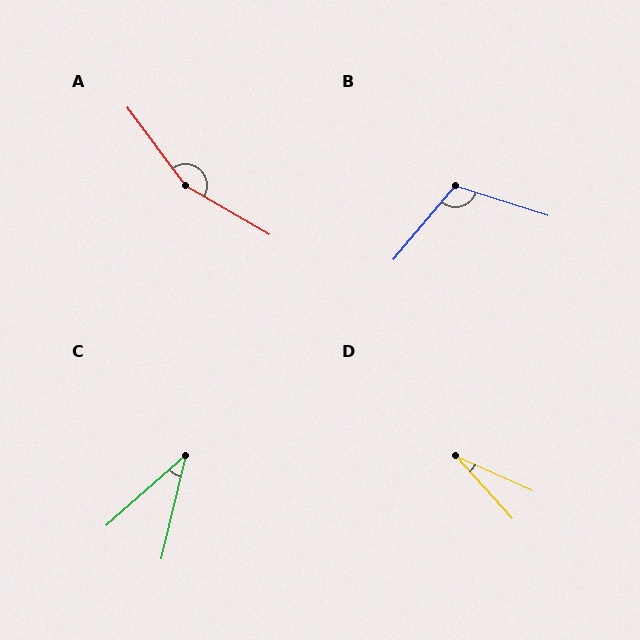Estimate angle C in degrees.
Approximately 35 degrees.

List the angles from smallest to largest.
D (23°), C (35°), B (113°), A (157°).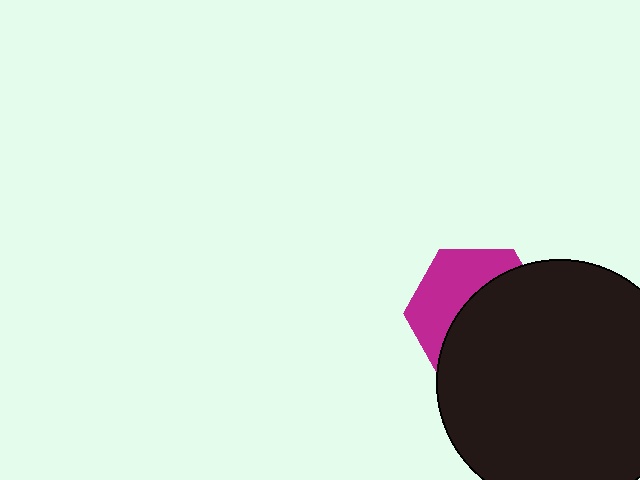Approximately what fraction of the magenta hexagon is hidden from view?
Roughly 58% of the magenta hexagon is hidden behind the black circle.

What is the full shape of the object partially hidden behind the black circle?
The partially hidden object is a magenta hexagon.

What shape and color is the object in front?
The object in front is a black circle.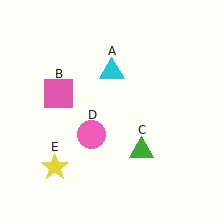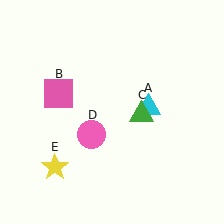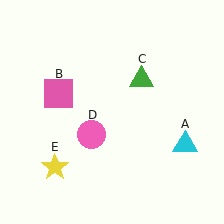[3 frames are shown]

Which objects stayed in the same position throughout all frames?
Pink square (object B) and pink circle (object D) and yellow star (object E) remained stationary.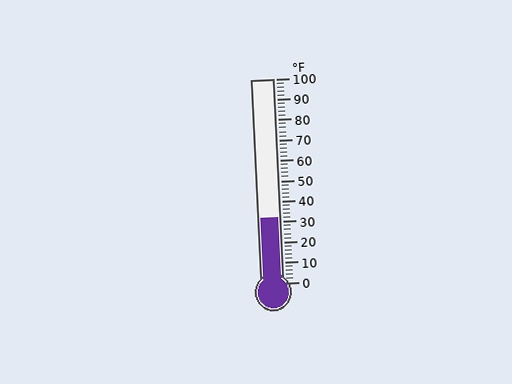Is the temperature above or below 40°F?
The temperature is below 40°F.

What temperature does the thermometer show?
The thermometer shows approximately 32°F.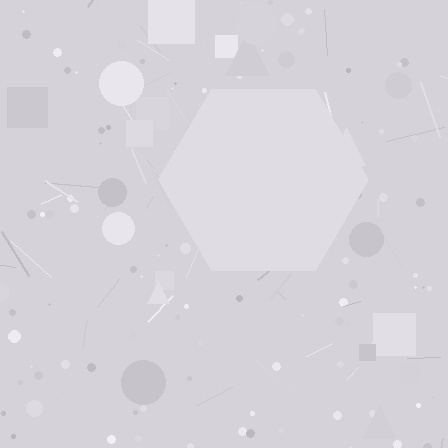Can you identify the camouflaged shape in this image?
The camouflaged shape is a hexagon.